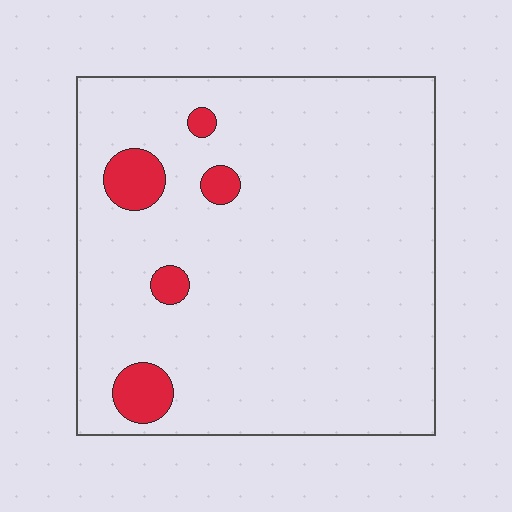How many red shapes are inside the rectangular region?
5.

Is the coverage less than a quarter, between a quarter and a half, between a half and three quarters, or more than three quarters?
Less than a quarter.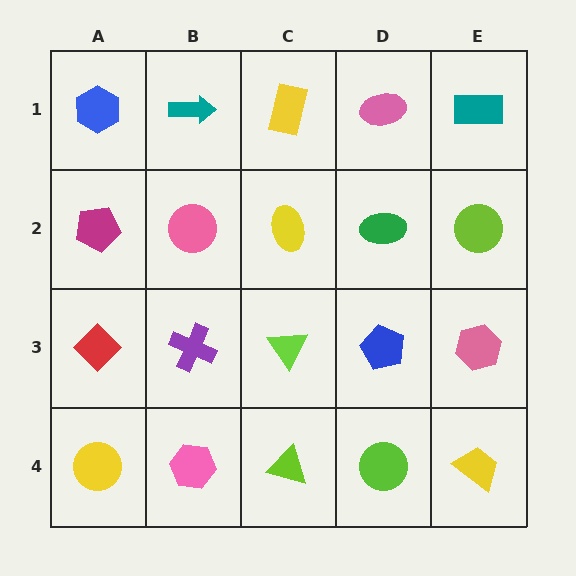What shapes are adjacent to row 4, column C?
A lime triangle (row 3, column C), a pink hexagon (row 4, column B), a lime circle (row 4, column D).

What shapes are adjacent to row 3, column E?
A lime circle (row 2, column E), a yellow trapezoid (row 4, column E), a blue pentagon (row 3, column D).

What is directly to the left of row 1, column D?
A yellow rectangle.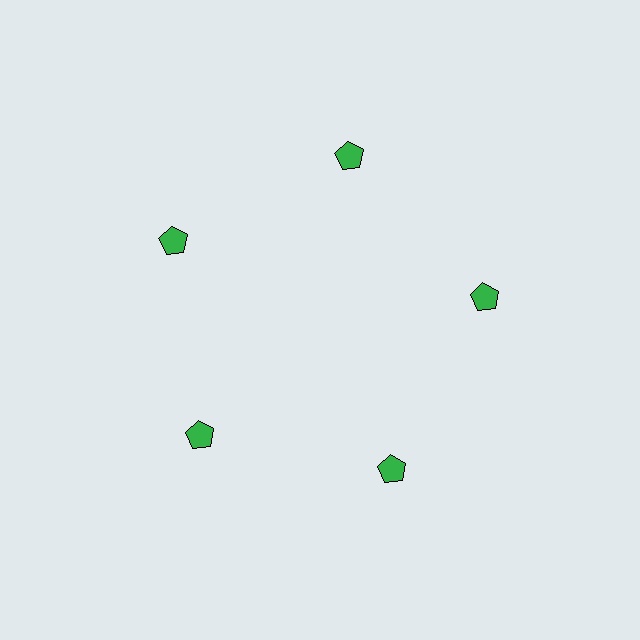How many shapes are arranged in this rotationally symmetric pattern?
There are 5 shapes, arranged in 5 groups of 1.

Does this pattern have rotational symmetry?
Yes, this pattern has 5-fold rotational symmetry. It looks the same after rotating 72 degrees around the center.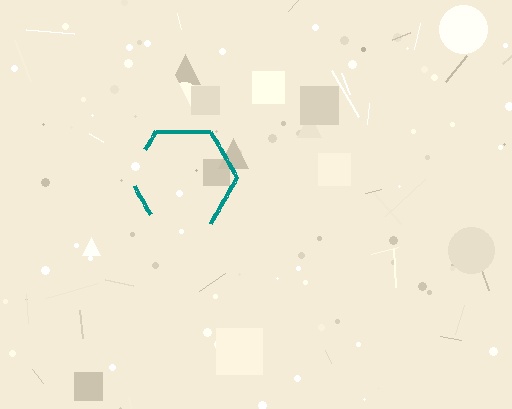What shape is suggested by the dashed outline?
The dashed outline suggests a hexagon.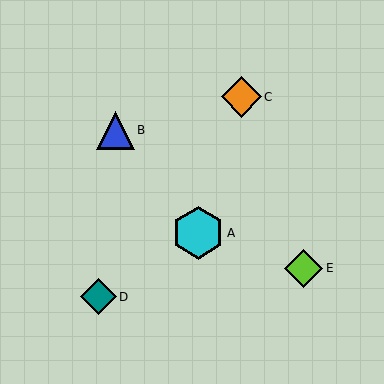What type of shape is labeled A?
Shape A is a cyan hexagon.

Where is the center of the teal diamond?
The center of the teal diamond is at (98, 297).